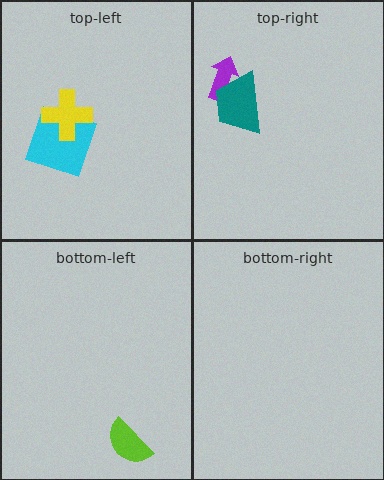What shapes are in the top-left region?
The cyan square, the yellow cross.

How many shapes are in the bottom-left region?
1.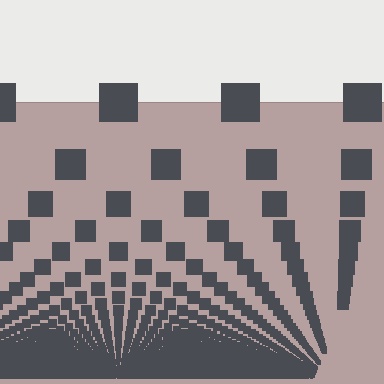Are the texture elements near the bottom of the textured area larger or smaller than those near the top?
Smaller. The gradient is inverted — elements near the bottom are smaller and denser.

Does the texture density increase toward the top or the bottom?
Density increases toward the bottom.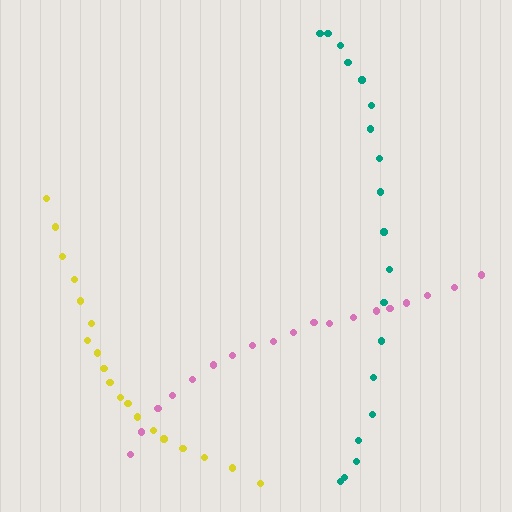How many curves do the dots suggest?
There are 3 distinct paths.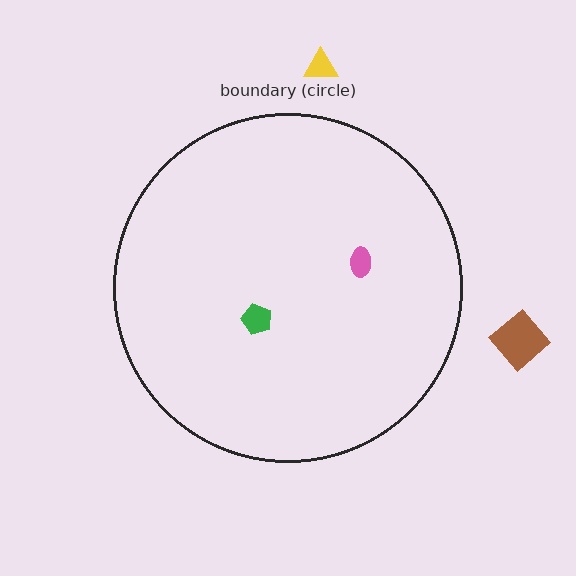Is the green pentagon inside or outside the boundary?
Inside.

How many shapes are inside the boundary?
2 inside, 2 outside.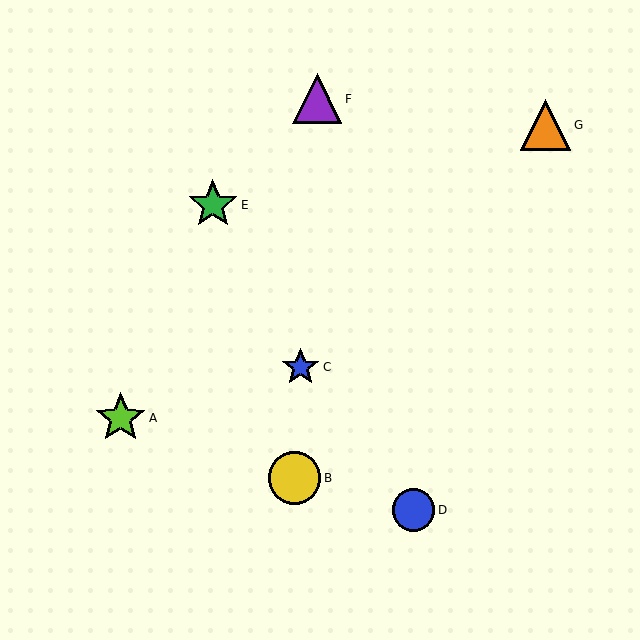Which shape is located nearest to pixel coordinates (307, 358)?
The blue star (labeled C) at (301, 367) is nearest to that location.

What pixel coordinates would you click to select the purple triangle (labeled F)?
Click at (317, 99) to select the purple triangle F.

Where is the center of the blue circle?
The center of the blue circle is at (413, 510).